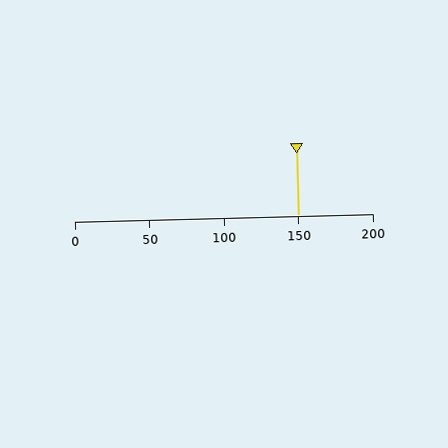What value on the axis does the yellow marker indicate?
The marker indicates approximately 150.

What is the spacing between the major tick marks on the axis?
The major ticks are spaced 50 apart.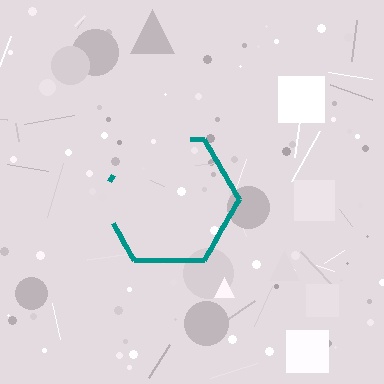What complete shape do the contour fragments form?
The contour fragments form a hexagon.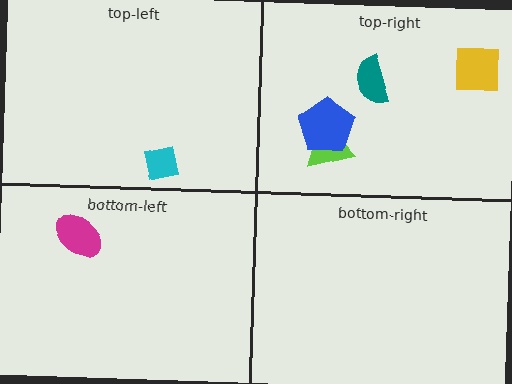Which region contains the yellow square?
The top-right region.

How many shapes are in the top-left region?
1.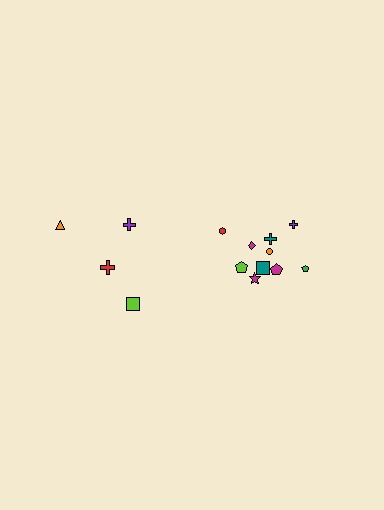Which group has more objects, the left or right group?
The right group.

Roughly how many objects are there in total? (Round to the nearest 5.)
Roughly 15 objects in total.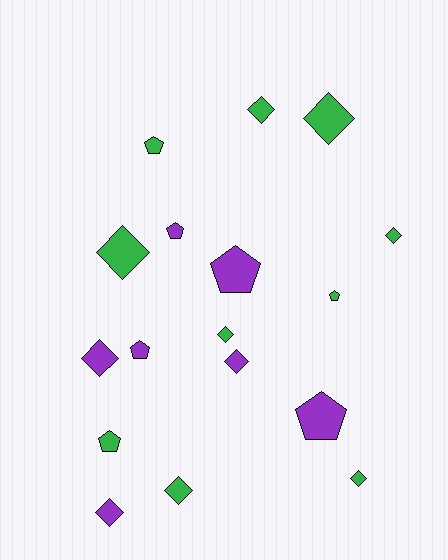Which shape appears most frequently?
Diamond, with 10 objects.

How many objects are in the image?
There are 17 objects.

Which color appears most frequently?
Green, with 10 objects.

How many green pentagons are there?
There are 3 green pentagons.